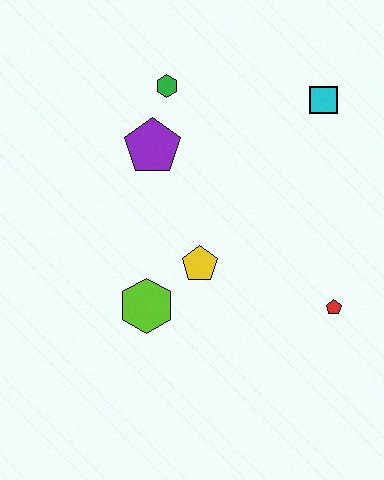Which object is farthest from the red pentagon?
The green hexagon is farthest from the red pentagon.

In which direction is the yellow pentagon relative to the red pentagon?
The yellow pentagon is to the left of the red pentagon.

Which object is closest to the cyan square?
The green hexagon is closest to the cyan square.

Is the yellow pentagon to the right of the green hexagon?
Yes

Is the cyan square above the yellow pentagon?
Yes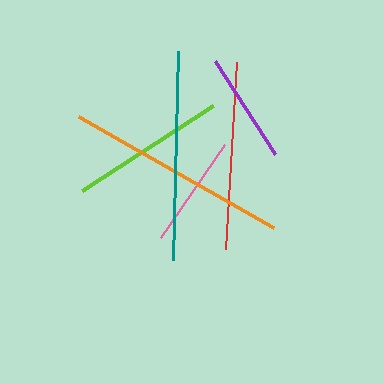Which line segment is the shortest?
The purple line is the shortest at approximately 111 pixels.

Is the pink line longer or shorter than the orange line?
The orange line is longer than the pink line.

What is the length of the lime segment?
The lime segment is approximately 156 pixels long.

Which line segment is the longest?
The orange line is the longest at approximately 225 pixels.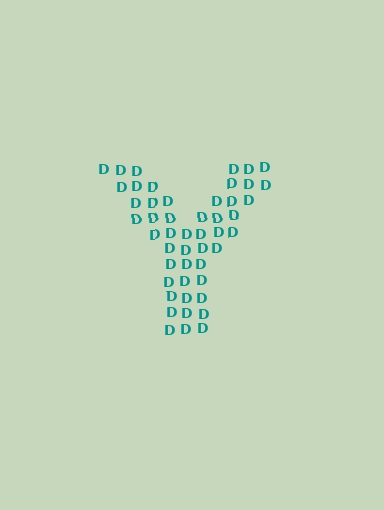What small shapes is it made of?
It is made of small letter D's.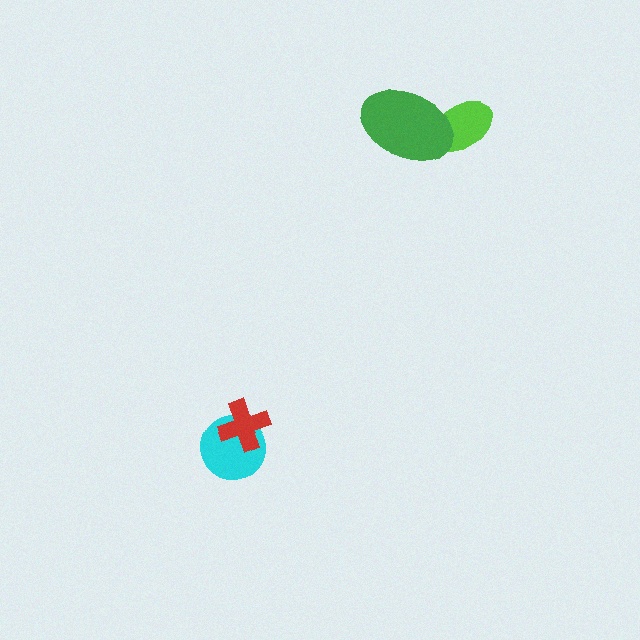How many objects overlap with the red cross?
1 object overlaps with the red cross.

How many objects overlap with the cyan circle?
1 object overlaps with the cyan circle.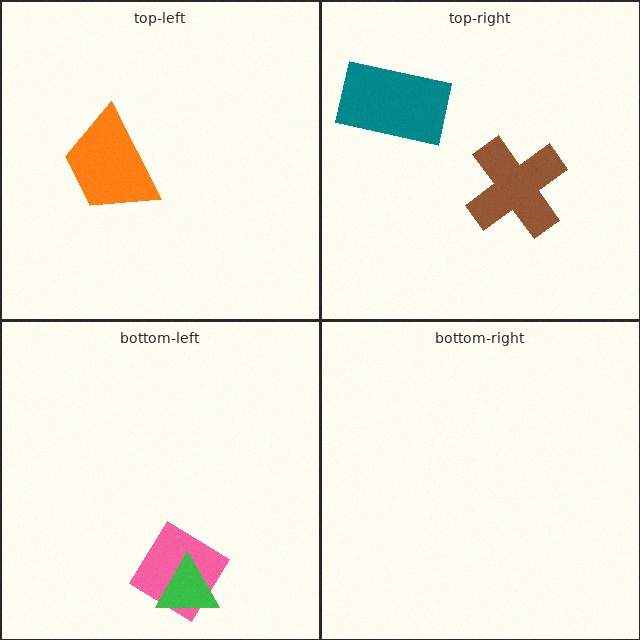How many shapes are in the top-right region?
2.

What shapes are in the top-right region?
The teal rectangle, the brown cross.